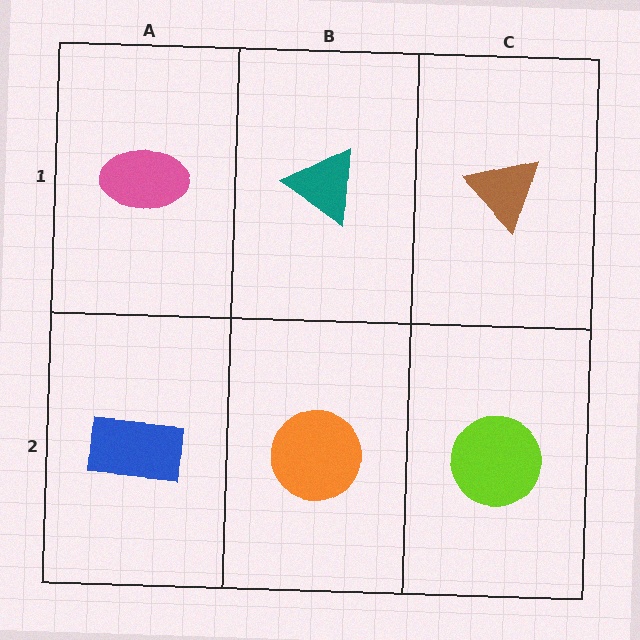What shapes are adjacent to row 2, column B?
A teal triangle (row 1, column B), a blue rectangle (row 2, column A), a lime circle (row 2, column C).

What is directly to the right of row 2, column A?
An orange circle.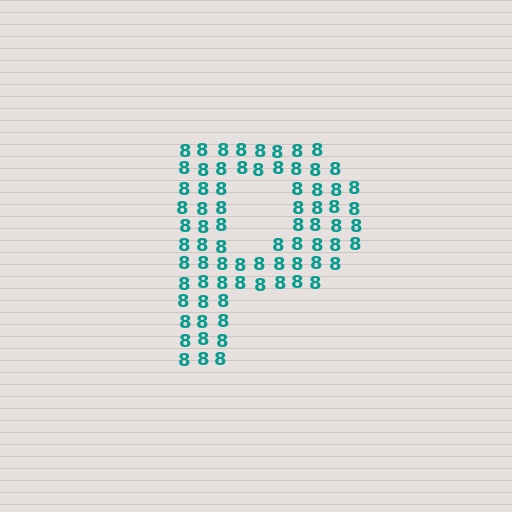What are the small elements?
The small elements are digit 8's.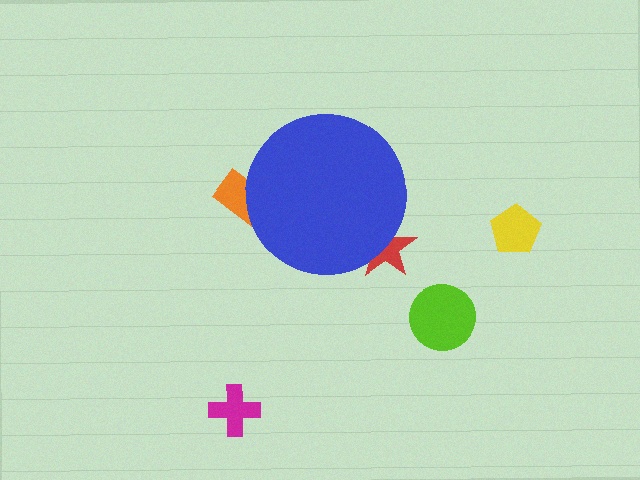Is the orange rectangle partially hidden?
Yes, the orange rectangle is partially hidden behind the blue circle.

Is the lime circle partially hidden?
No, the lime circle is fully visible.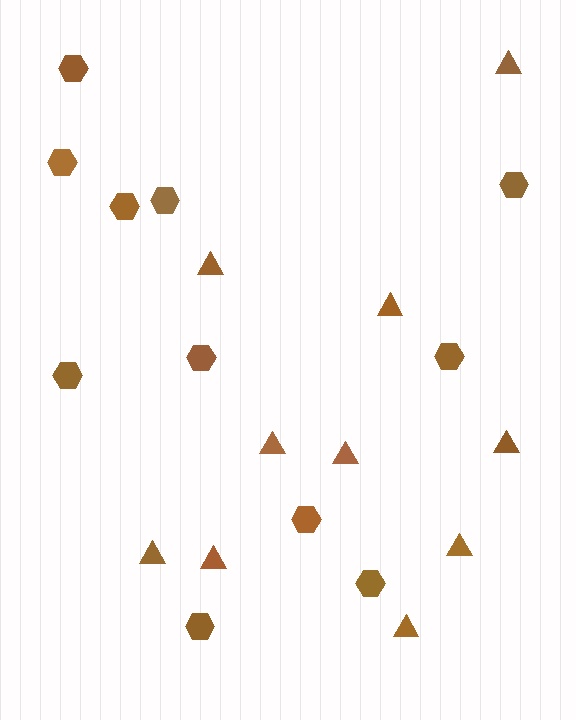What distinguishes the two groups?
There are 2 groups: one group of triangles (10) and one group of hexagons (11).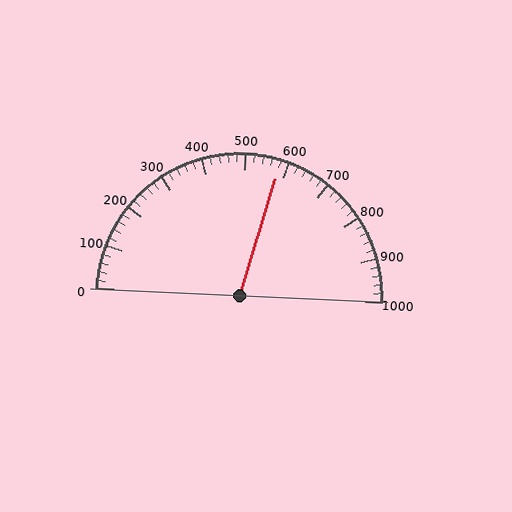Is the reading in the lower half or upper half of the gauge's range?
The reading is in the upper half of the range (0 to 1000).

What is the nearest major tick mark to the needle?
The nearest major tick mark is 600.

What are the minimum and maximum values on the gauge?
The gauge ranges from 0 to 1000.